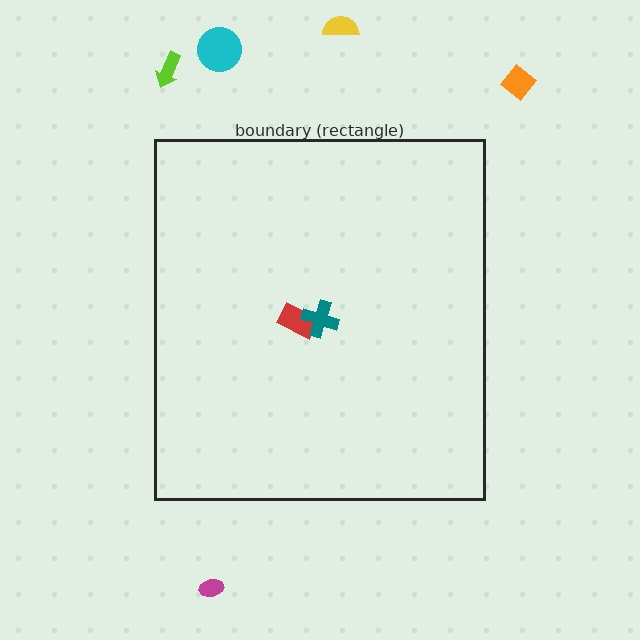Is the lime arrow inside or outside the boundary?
Outside.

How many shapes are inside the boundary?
2 inside, 5 outside.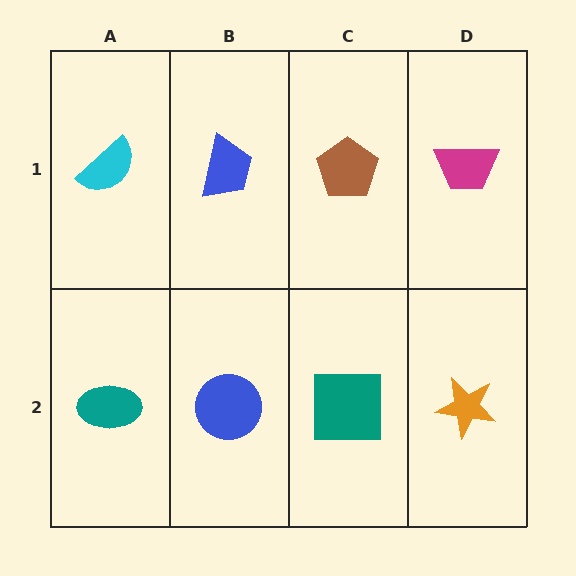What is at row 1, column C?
A brown pentagon.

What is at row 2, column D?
An orange star.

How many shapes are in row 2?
4 shapes.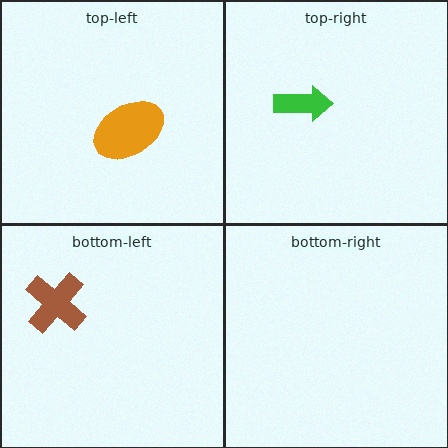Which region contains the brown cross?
The bottom-left region.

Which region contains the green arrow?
The top-right region.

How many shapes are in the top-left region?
1.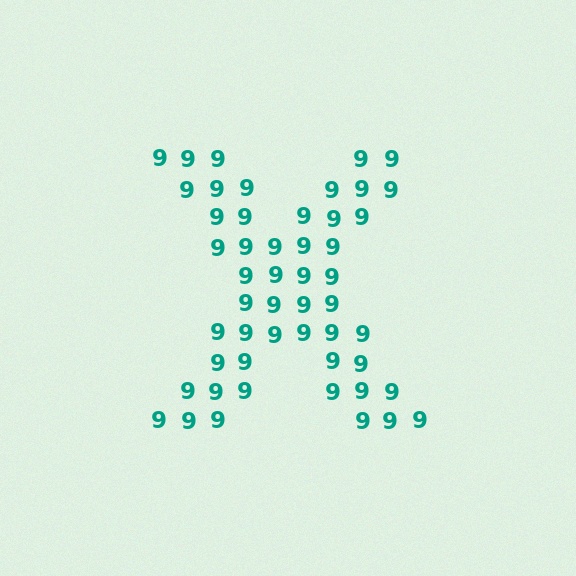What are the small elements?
The small elements are digit 9's.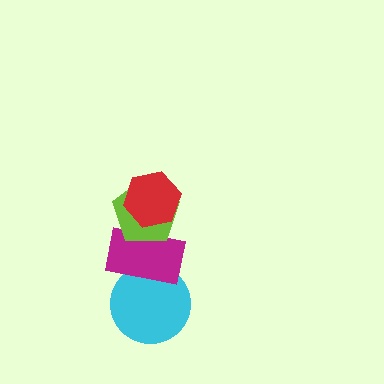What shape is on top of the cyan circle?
The magenta rectangle is on top of the cyan circle.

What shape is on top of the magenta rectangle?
The lime pentagon is on top of the magenta rectangle.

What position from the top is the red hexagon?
The red hexagon is 1st from the top.